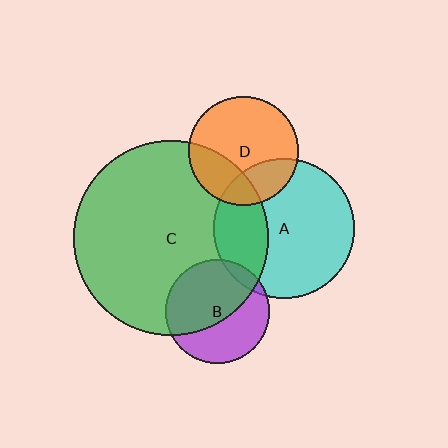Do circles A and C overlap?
Yes.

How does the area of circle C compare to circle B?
Approximately 3.5 times.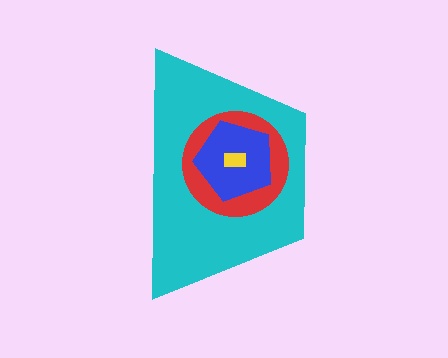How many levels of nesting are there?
4.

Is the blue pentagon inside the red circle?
Yes.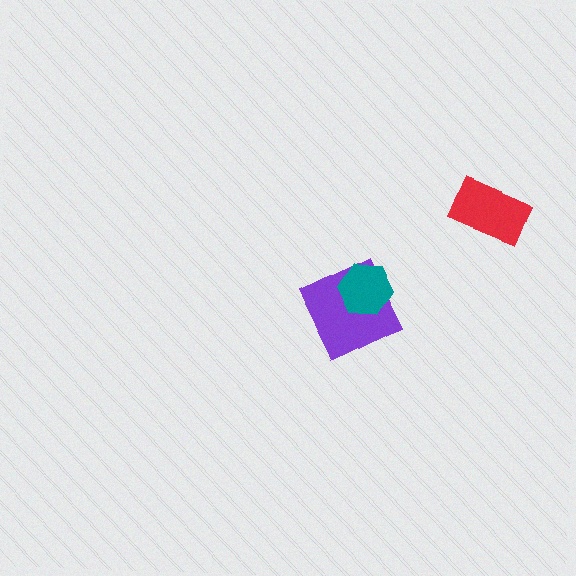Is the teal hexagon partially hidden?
No, no other shape covers it.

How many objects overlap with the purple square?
1 object overlaps with the purple square.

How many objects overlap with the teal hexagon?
1 object overlaps with the teal hexagon.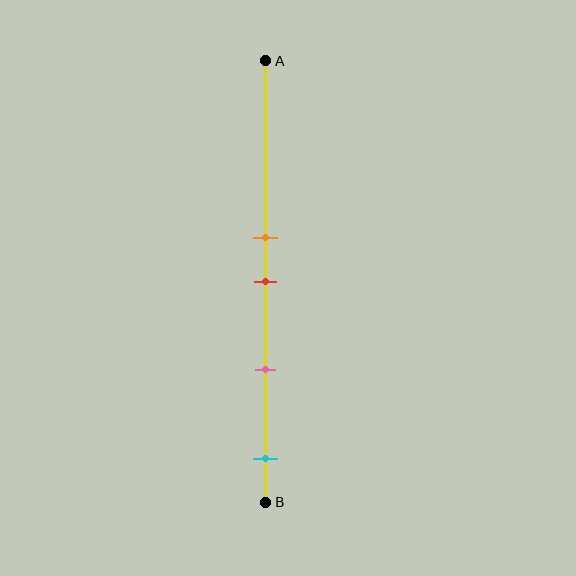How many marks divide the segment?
There are 4 marks dividing the segment.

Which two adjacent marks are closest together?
The orange and red marks are the closest adjacent pair.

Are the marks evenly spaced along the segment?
No, the marks are not evenly spaced.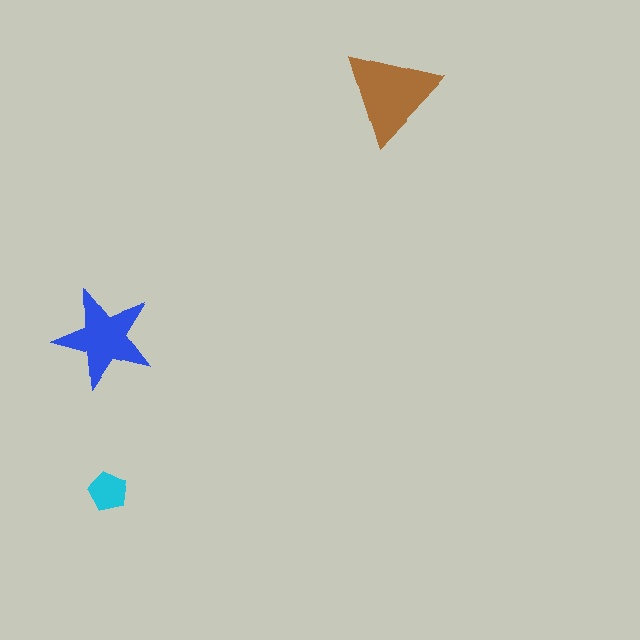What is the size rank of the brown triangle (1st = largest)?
1st.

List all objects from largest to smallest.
The brown triangle, the blue star, the cyan pentagon.